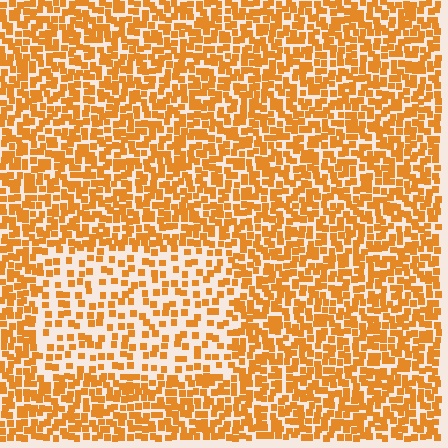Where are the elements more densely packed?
The elements are more densely packed outside the rectangle boundary.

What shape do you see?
I see a rectangle.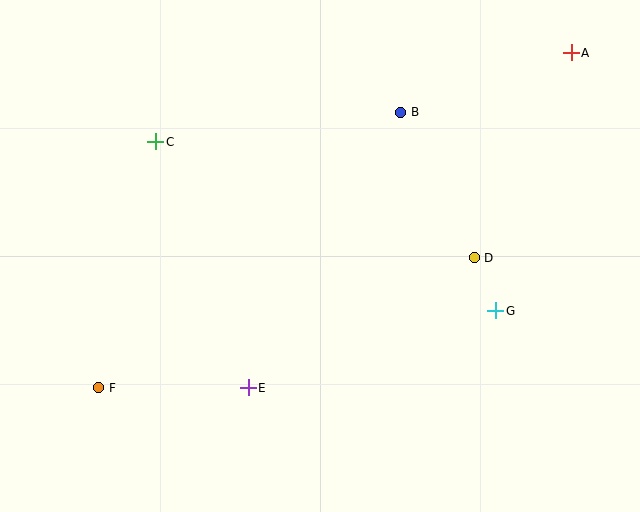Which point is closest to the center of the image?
Point E at (248, 388) is closest to the center.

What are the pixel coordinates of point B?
Point B is at (401, 112).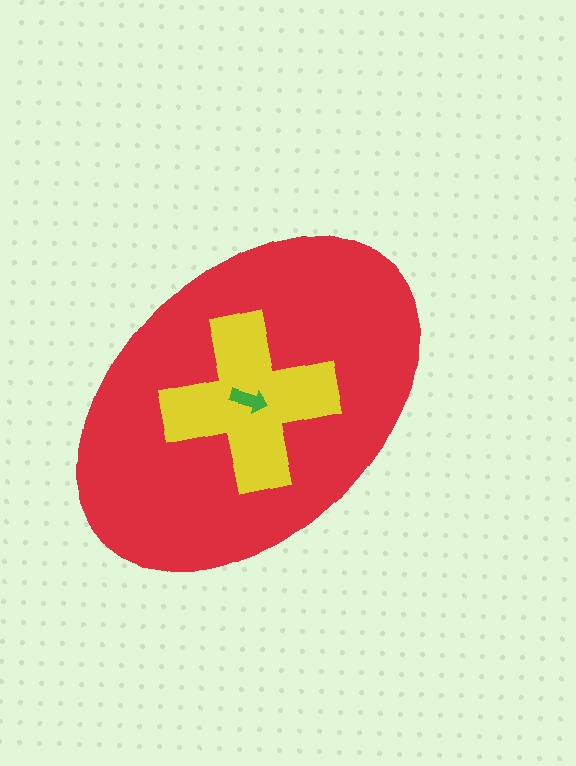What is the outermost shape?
The red ellipse.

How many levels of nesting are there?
3.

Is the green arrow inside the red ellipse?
Yes.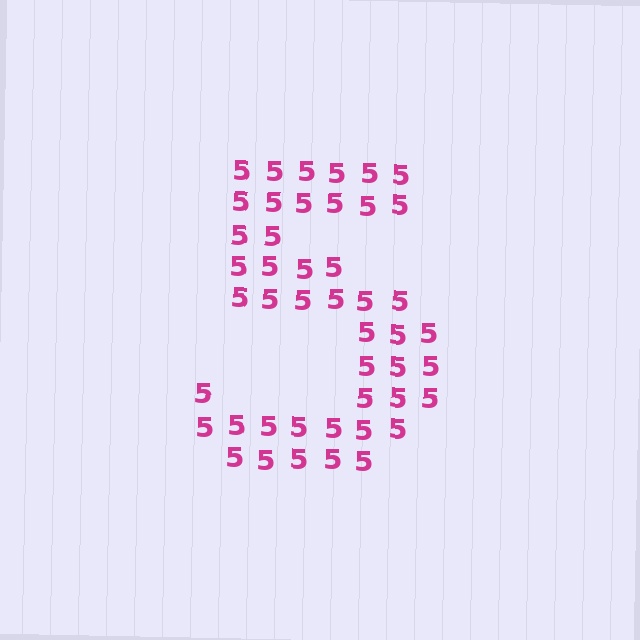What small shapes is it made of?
It is made of small digit 5's.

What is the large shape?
The large shape is the digit 5.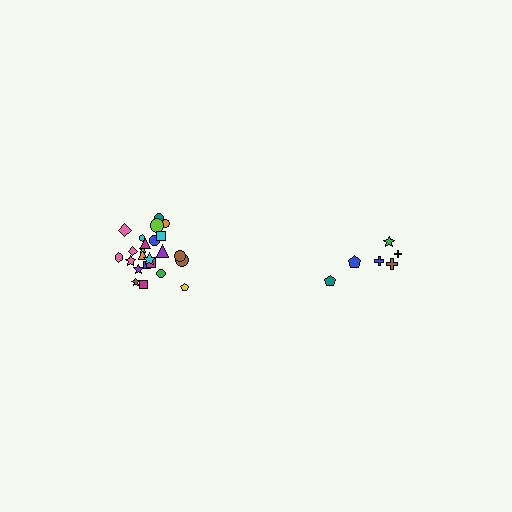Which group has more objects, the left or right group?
The left group.